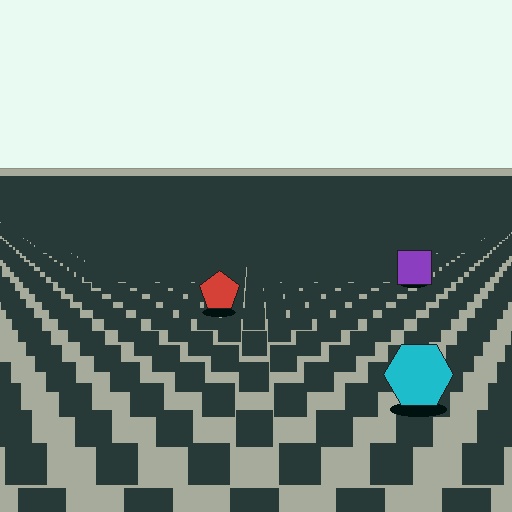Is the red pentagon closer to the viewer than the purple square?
Yes. The red pentagon is closer — you can tell from the texture gradient: the ground texture is coarser near it.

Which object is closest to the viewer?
The cyan hexagon is closest. The texture marks near it are larger and more spread out.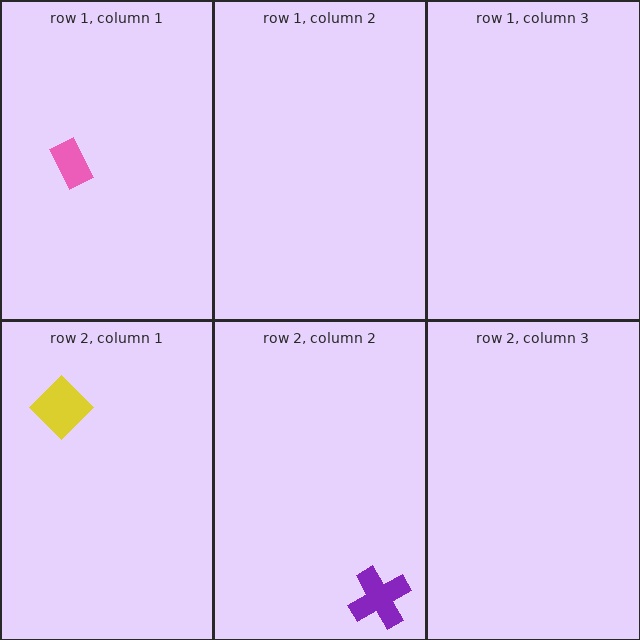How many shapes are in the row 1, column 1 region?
1.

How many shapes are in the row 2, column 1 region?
1.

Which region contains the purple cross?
The row 2, column 2 region.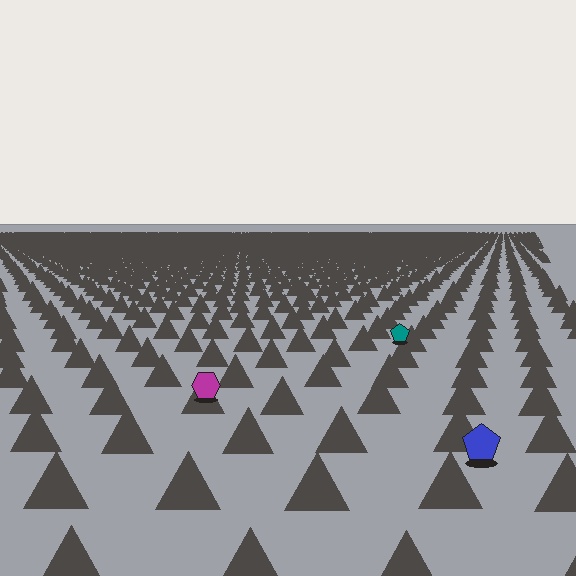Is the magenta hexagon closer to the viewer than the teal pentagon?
Yes. The magenta hexagon is closer — you can tell from the texture gradient: the ground texture is coarser near it.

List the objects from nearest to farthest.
From nearest to farthest: the blue pentagon, the magenta hexagon, the teal pentagon.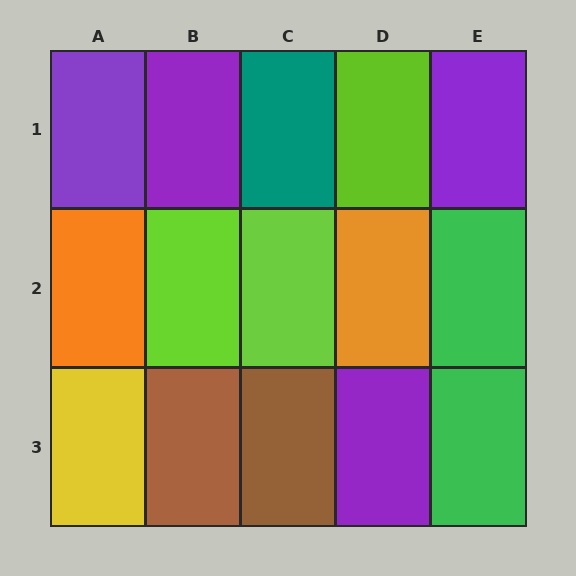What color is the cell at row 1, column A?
Purple.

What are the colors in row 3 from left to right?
Yellow, brown, brown, purple, green.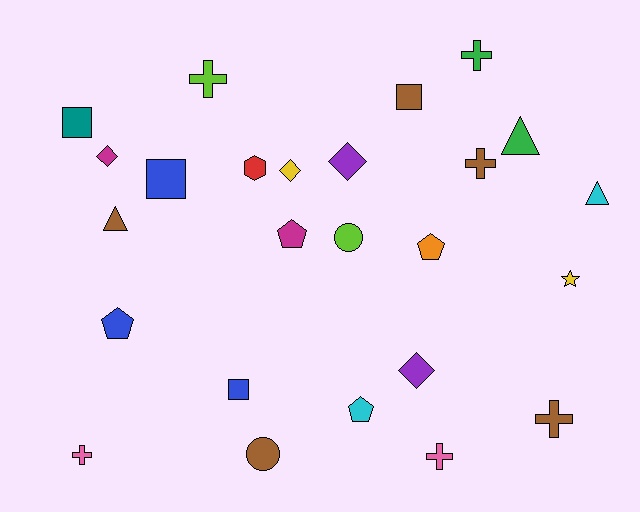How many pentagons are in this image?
There are 4 pentagons.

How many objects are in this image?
There are 25 objects.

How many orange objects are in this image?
There is 1 orange object.